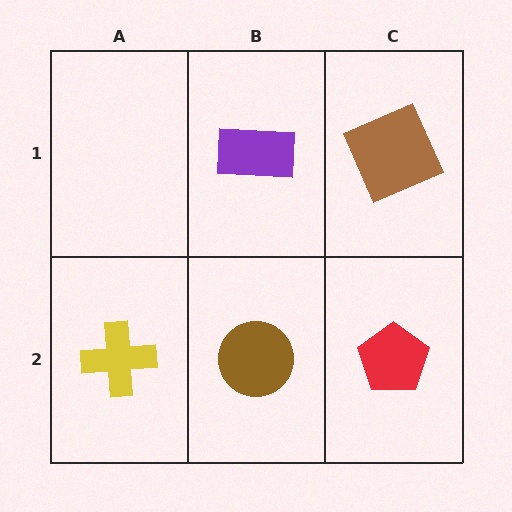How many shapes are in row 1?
2 shapes.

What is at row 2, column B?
A brown circle.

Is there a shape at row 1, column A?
No, that cell is empty.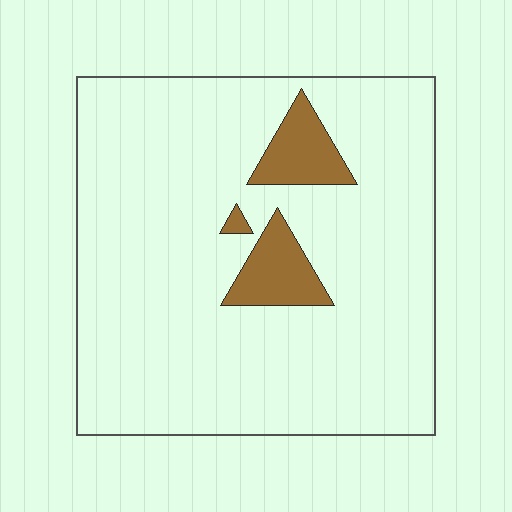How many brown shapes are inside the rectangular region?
3.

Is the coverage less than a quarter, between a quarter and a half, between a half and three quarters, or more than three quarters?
Less than a quarter.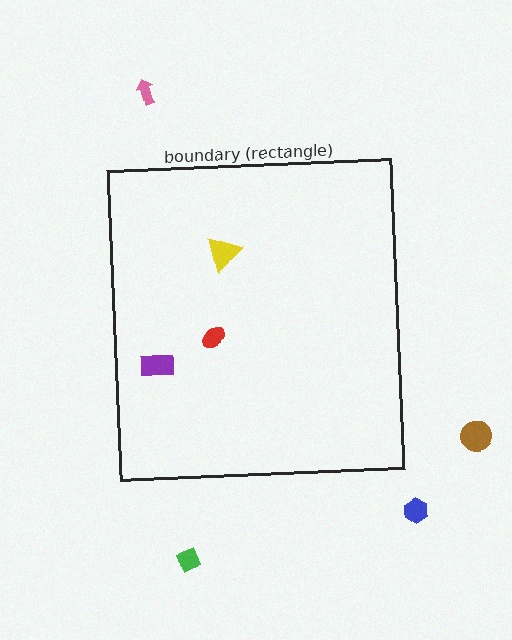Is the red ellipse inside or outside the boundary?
Inside.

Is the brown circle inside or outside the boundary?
Outside.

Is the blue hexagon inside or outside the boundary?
Outside.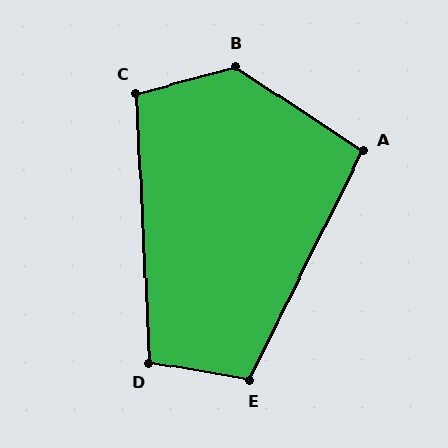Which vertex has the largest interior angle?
B, at approximately 132 degrees.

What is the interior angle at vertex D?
Approximately 102 degrees (obtuse).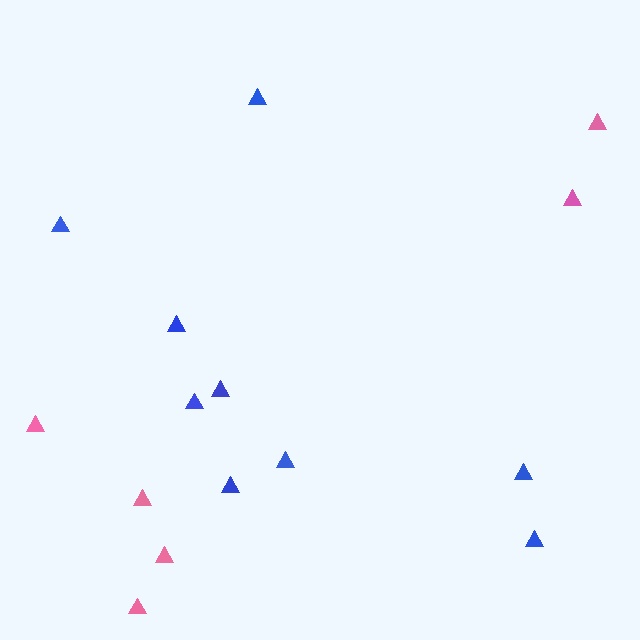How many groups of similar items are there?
There are 2 groups: one group of pink triangles (6) and one group of blue triangles (9).